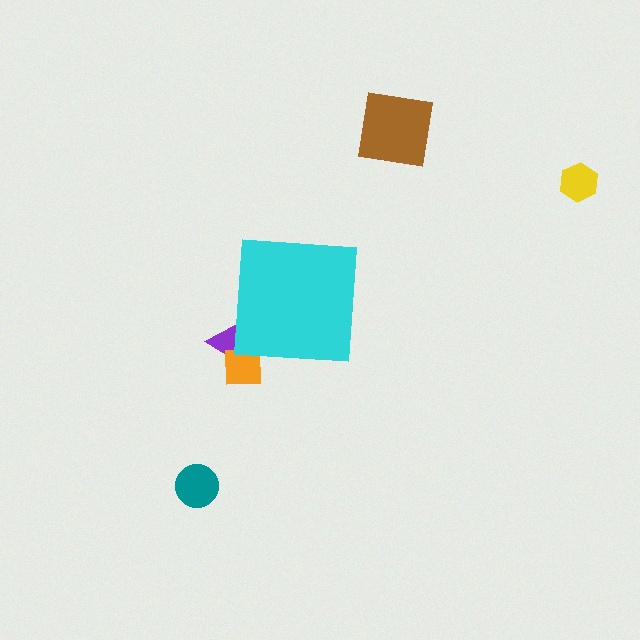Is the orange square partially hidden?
Yes, the orange square is partially hidden behind the cyan square.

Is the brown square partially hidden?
No, the brown square is fully visible.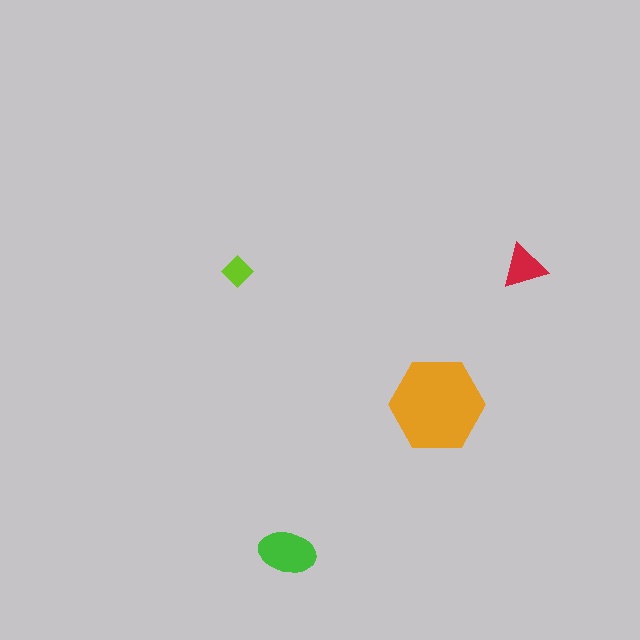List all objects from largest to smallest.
The orange hexagon, the green ellipse, the red triangle, the lime diamond.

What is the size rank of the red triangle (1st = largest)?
3rd.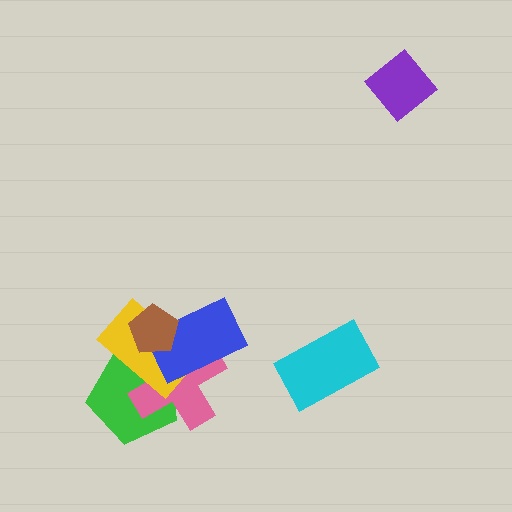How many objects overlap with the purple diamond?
0 objects overlap with the purple diamond.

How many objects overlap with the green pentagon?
3 objects overlap with the green pentagon.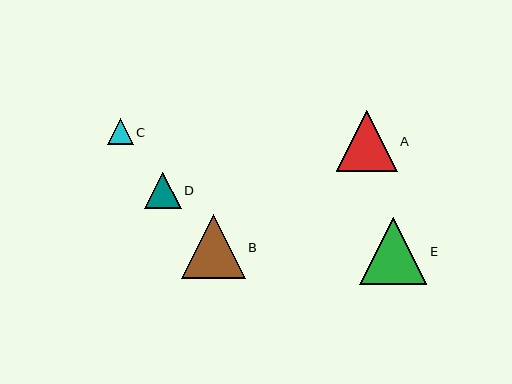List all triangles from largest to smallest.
From largest to smallest: E, B, A, D, C.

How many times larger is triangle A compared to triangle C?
Triangle A is approximately 2.3 times the size of triangle C.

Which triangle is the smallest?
Triangle C is the smallest with a size of approximately 26 pixels.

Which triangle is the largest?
Triangle E is the largest with a size of approximately 67 pixels.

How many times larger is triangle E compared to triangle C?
Triangle E is approximately 2.6 times the size of triangle C.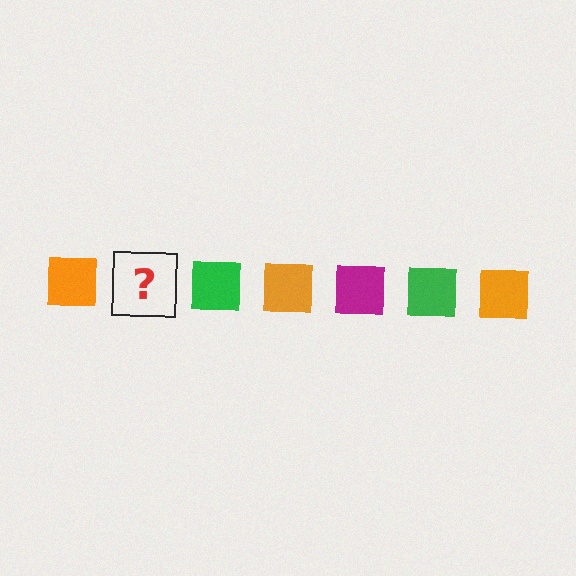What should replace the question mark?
The question mark should be replaced with a magenta square.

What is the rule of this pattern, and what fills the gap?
The rule is that the pattern cycles through orange, magenta, green squares. The gap should be filled with a magenta square.